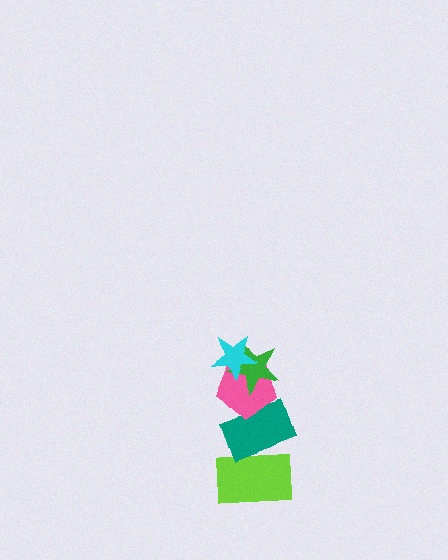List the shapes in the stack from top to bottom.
From top to bottom: the cyan star, the green star, the pink pentagon, the teal rectangle, the lime rectangle.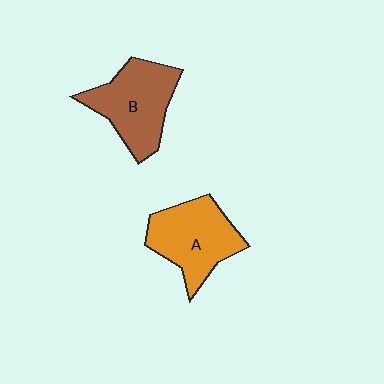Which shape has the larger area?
Shape B (brown).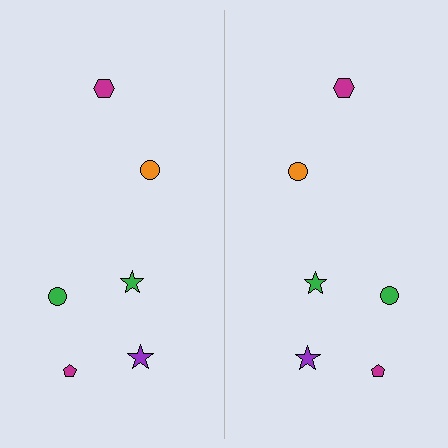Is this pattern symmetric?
Yes, this pattern has bilateral (reflection) symmetry.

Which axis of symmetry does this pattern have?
The pattern has a vertical axis of symmetry running through the center of the image.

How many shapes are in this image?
There are 12 shapes in this image.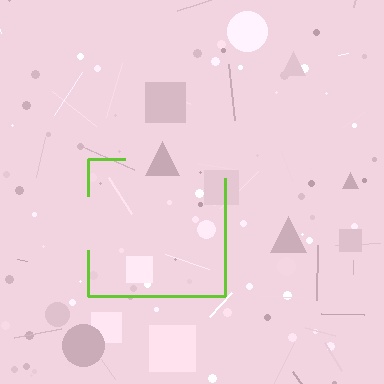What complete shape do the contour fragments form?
The contour fragments form a square.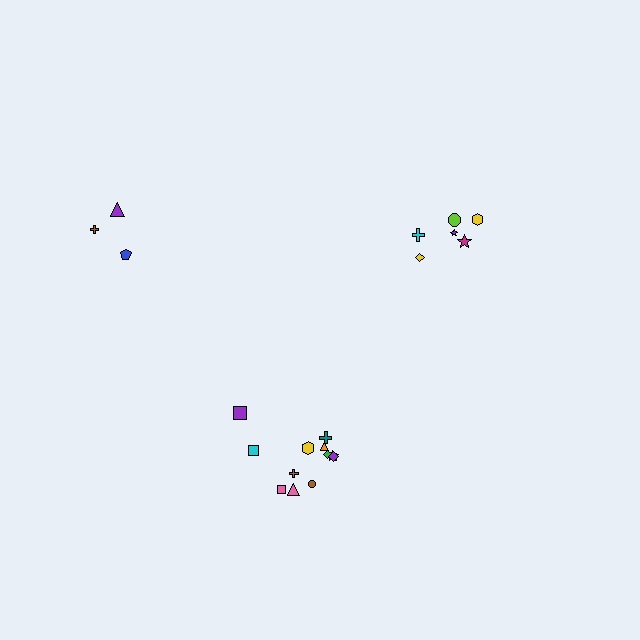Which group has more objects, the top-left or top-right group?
The top-right group.